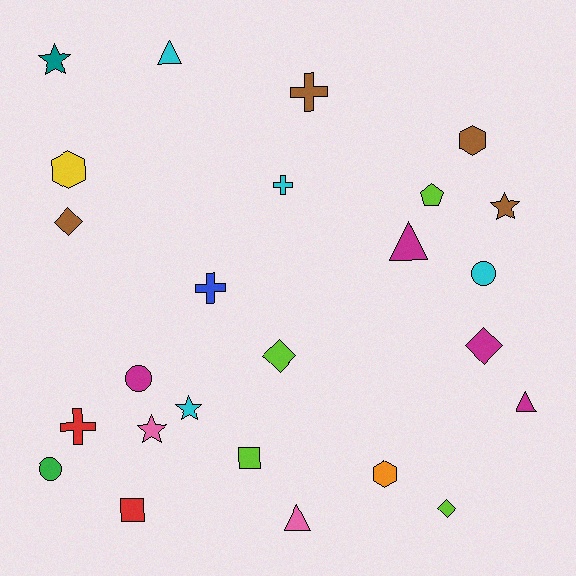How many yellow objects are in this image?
There is 1 yellow object.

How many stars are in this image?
There are 4 stars.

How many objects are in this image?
There are 25 objects.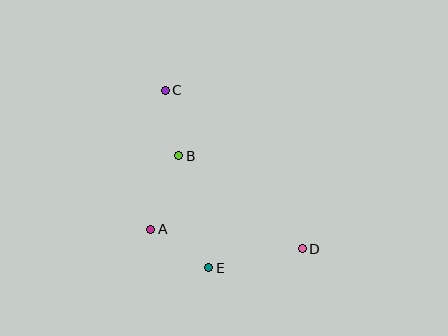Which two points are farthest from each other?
Points C and D are farthest from each other.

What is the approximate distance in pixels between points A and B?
The distance between A and B is approximately 79 pixels.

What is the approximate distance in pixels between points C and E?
The distance between C and E is approximately 183 pixels.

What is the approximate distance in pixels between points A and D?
The distance between A and D is approximately 153 pixels.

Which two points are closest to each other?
Points B and C are closest to each other.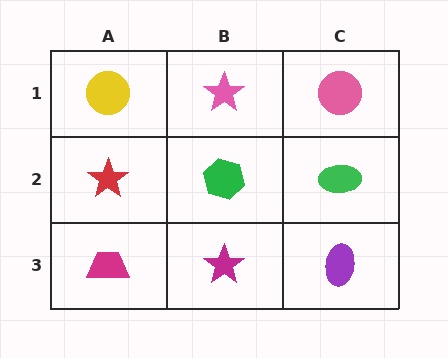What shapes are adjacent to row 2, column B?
A pink star (row 1, column B), a magenta star (row 3, column B), a red star (row 2, column A), a green ellipse (row 2, column C).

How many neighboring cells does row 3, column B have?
3.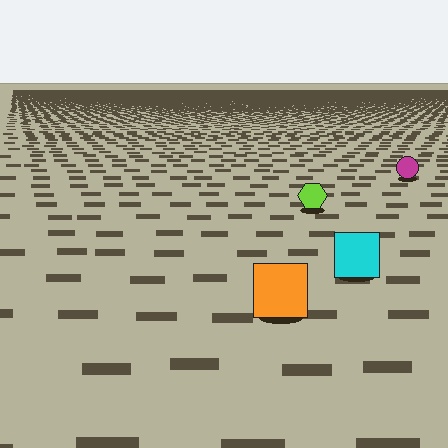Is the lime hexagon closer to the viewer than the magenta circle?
Yes. The lime hexagon is closer — you can tell from the texture gradient: the ground texture is coarser near it.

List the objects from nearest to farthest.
From nearest to farthest: the orange square, the cyan square, the lime hexagon, the magenta circle.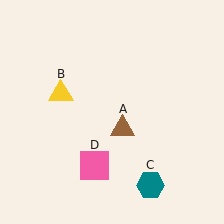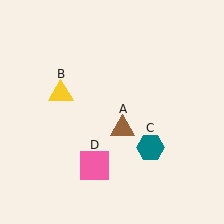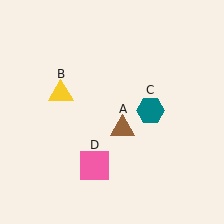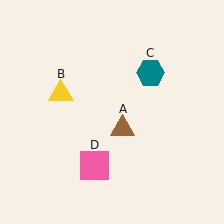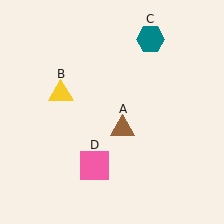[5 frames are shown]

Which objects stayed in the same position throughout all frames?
Brown triangle (object A) and yellow triangle (object B) and pink square (object D) remained stationary.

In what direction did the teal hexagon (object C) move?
The teal hexagon (object C) moved up.